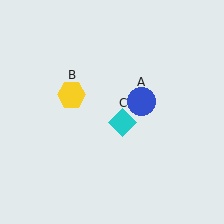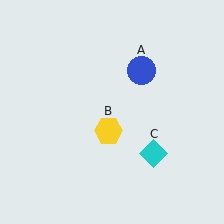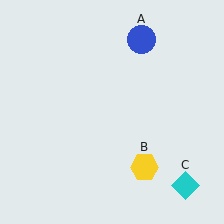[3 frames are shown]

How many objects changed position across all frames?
3 objects changed position: blue circle (object A), yellow hexagon (object B), cyan diamond (object C).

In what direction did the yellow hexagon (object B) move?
The yellow hexagon (object B) moved down and to the right.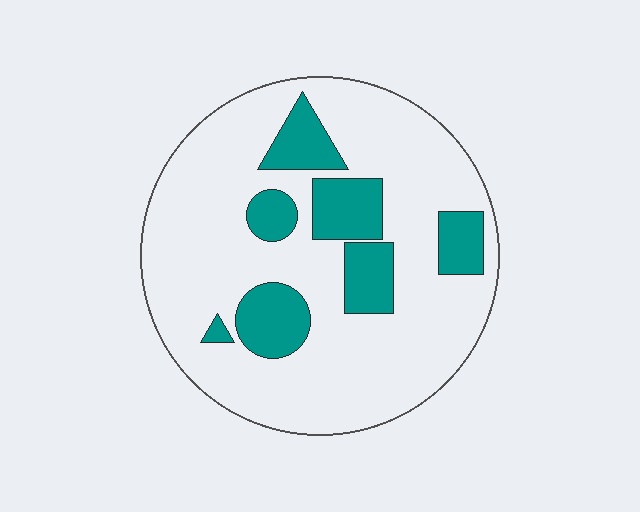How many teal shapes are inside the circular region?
7.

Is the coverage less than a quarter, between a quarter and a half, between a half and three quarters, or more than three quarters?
Less than a quarter.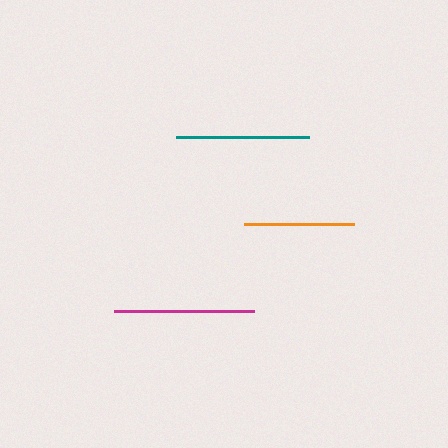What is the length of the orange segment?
The orange segment is approximately 110 pixels long.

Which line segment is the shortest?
The orange line is the shortest at approximately 110 pixels.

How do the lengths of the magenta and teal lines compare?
The magenta and teal lines are approximately the same length.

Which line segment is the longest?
The magenta line is the longest at approximately 140 pixels.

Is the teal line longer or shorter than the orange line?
The teal line is longer than the orange line.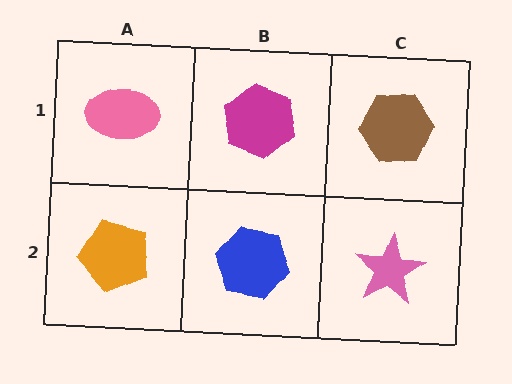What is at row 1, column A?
A pink ellipse.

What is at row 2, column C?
A pink star.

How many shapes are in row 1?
3 shapes.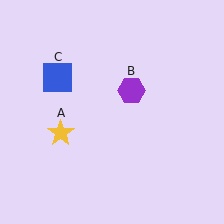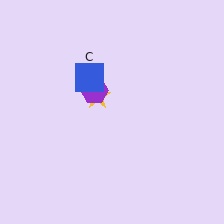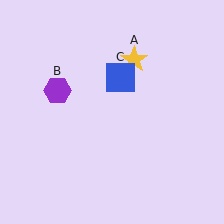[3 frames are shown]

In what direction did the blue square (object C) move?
The blue square (object C) moved right.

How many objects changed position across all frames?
3 objects changed position: yellow star (object A), purple hexagon (object B), blue square (object C).